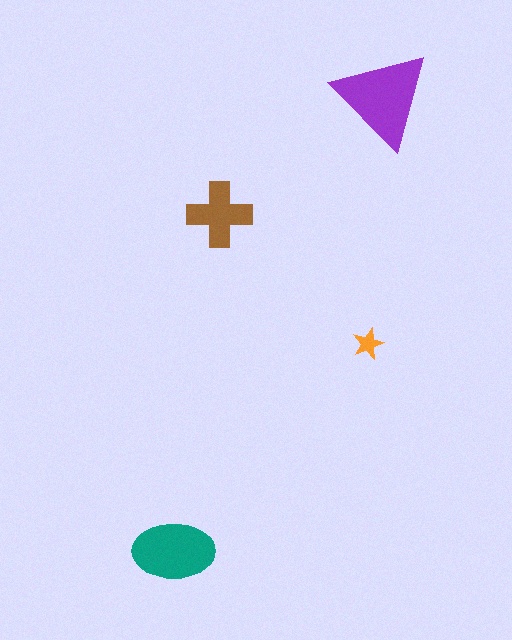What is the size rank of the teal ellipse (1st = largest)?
2nd.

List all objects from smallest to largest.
The orange star, the brown cross, the teal ellipse, the purple triangle.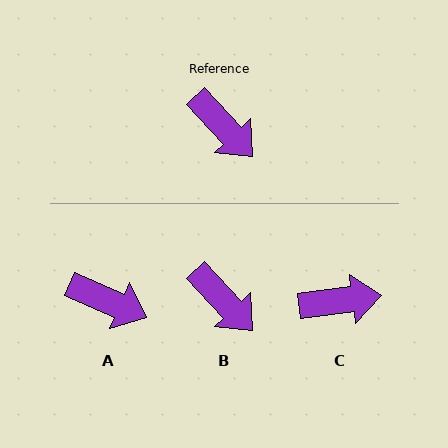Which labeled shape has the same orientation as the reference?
B.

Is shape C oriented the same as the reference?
No, it is off by about 54 degrees.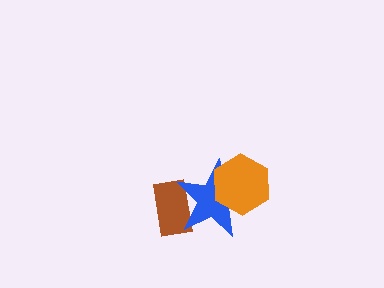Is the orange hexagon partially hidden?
No, no other shape covers it.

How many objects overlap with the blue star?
2 objects overlap with the blue star.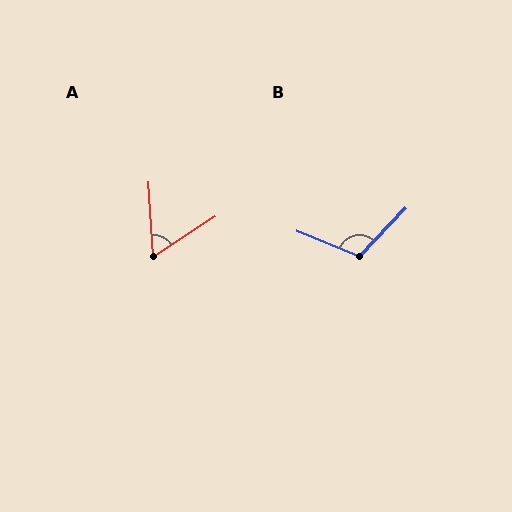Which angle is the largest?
B, at approximately 112 degrees.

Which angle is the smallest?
A, at approximately 61 degrees.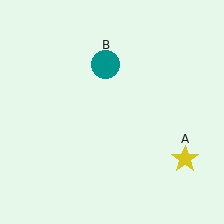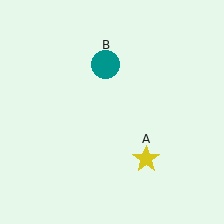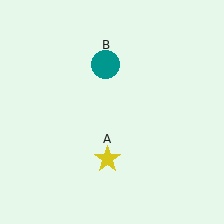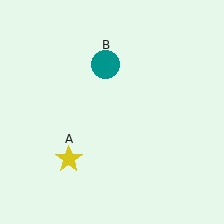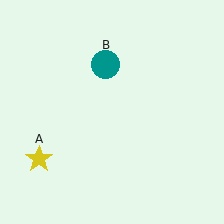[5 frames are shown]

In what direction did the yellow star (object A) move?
The yellow star (object A) moved left.